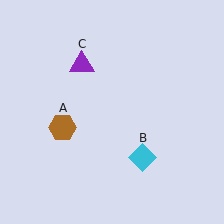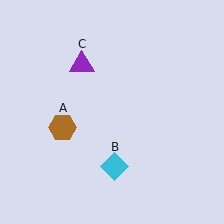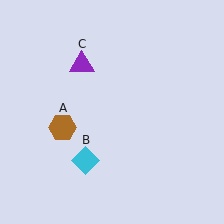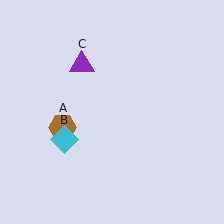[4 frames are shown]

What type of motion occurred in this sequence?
The cyan diamond (object B) rotated clockwise around the center of the scene.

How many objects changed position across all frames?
1 object changed position: cyan diamond (object B).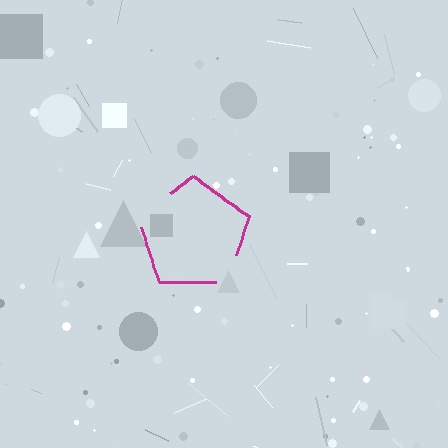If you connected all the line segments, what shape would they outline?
They would outline a pentagon.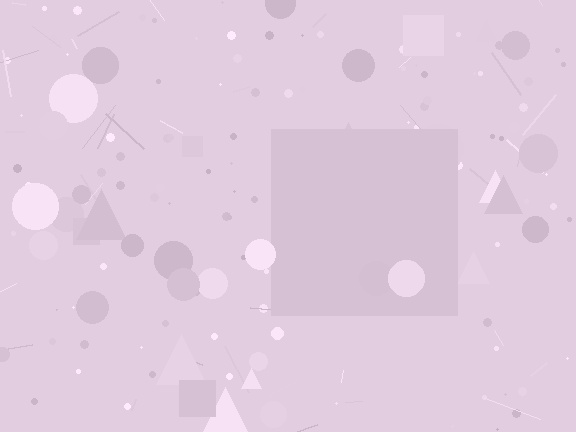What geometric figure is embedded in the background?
A square is embedded in the background.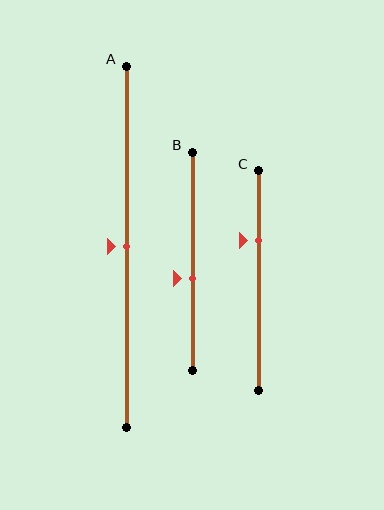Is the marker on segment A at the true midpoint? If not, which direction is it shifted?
Yes, the marker on segment A is at the true midpoint.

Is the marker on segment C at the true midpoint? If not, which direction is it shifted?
No, the marker on segment C is shifted upward by about 18% of the segment length.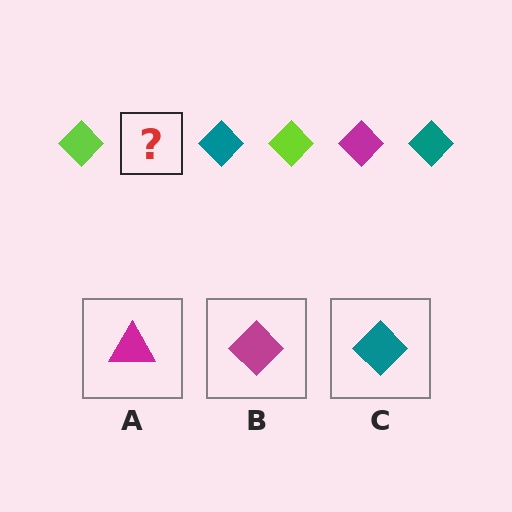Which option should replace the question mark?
Option B.